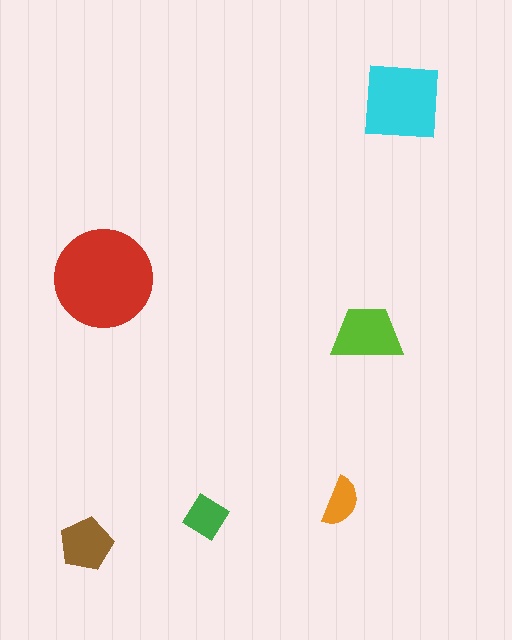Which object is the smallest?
The orange semicircle.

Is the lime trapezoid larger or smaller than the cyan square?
Smaller.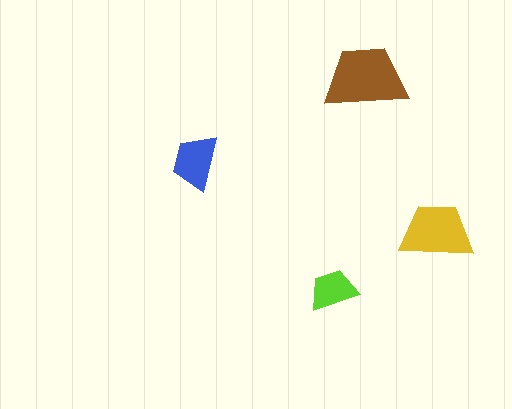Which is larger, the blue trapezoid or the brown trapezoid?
The brown one.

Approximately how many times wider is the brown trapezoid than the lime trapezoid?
About 1.5 times wider.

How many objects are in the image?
There are 4 objects in the image.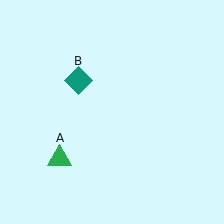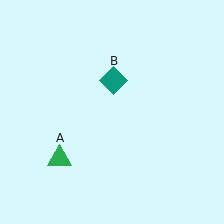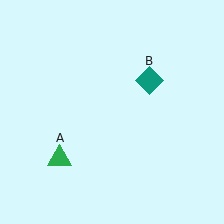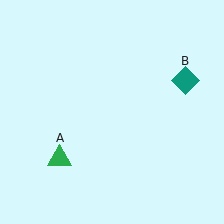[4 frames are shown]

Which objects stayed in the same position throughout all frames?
Green triangle (object A) remained stationary.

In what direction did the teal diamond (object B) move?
The teal diamond (object B) moved right.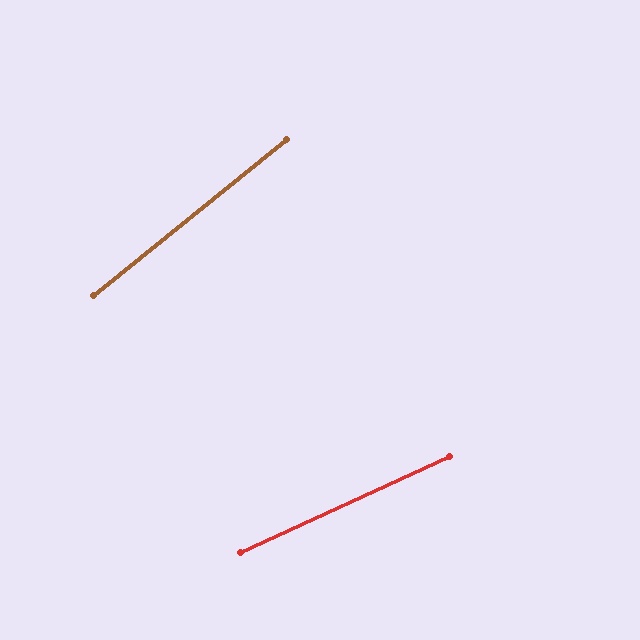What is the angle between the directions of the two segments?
Approximately 14 degrees.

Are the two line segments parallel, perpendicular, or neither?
Neither parallel nor perpendicular — they differ by about 14°.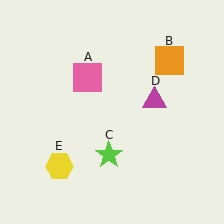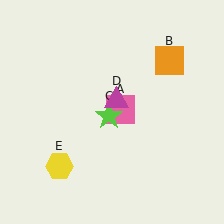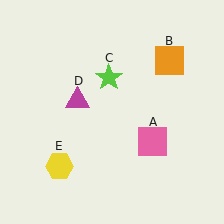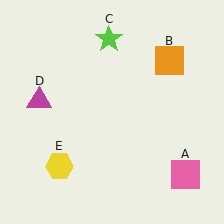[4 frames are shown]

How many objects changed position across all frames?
3 objects changed position: pink square (object A), lime star (object C), magenta triangle (object D).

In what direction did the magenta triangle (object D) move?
The magenta triangle (object D) moved left.